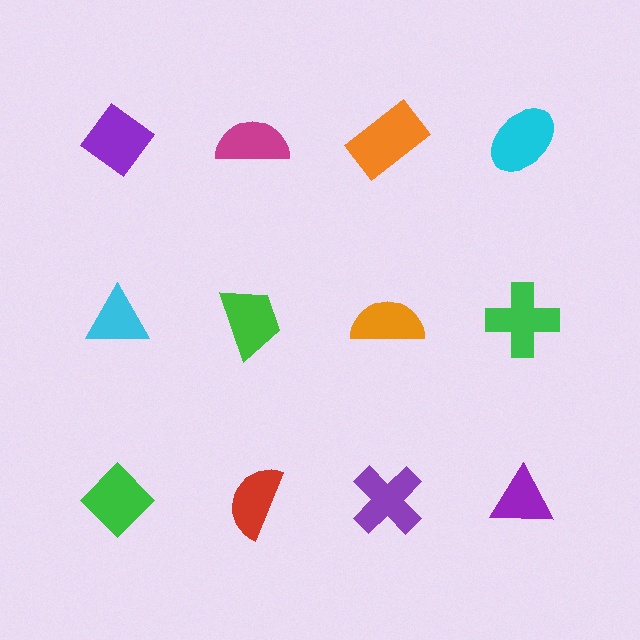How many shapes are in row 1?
4 shapes.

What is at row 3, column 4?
A purple triangle.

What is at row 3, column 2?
A red semicircle.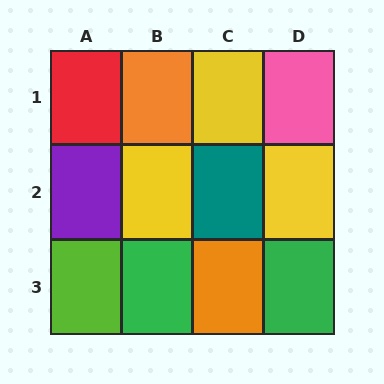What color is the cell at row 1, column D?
Pink.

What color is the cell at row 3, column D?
Green.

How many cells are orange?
2 cells are orange.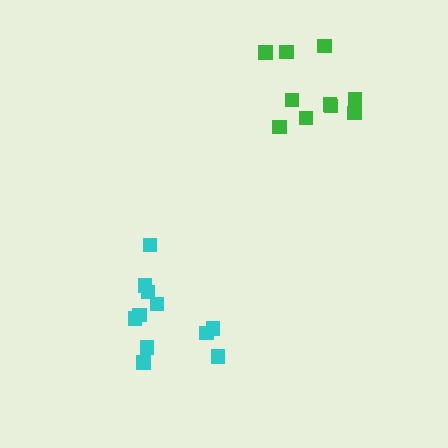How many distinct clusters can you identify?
There are 2 distinct clusters.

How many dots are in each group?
Group 1: 10 dots, Group 2: 11 dots (21 total).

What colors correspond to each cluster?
The clusters are colored: green, cyan.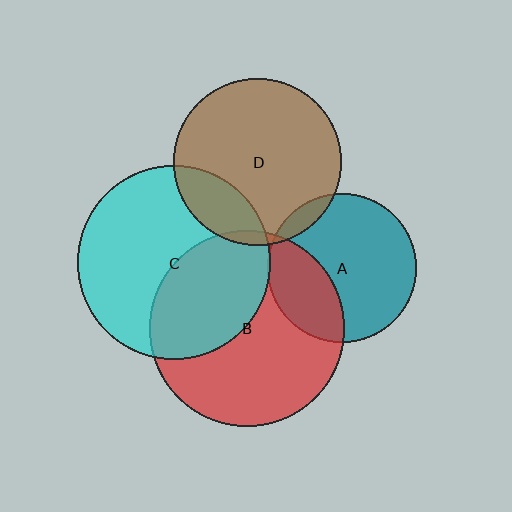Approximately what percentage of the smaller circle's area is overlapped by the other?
Approximately 5%.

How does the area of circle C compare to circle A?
Approximately 1.7 times.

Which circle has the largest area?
Circle B (red).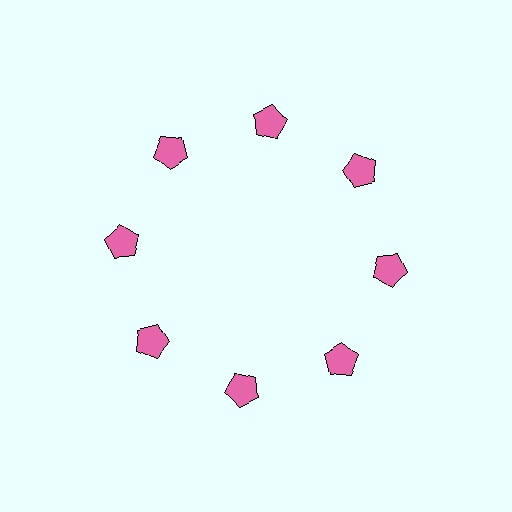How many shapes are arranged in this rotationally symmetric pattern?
There are 8 shapes, arranged in 8 groups of 1.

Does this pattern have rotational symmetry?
Yes, this pattern has 8-fold rotational symmetry. It looks the same after rotating 45 degrees around the center.